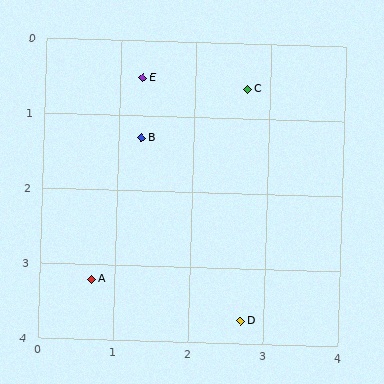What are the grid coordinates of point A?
Point A is at approximately (0.7, 3.2).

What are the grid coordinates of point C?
Point C is at approximately (2.7, 0.6).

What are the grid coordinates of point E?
Point E is at approximately (1.3, 0.5).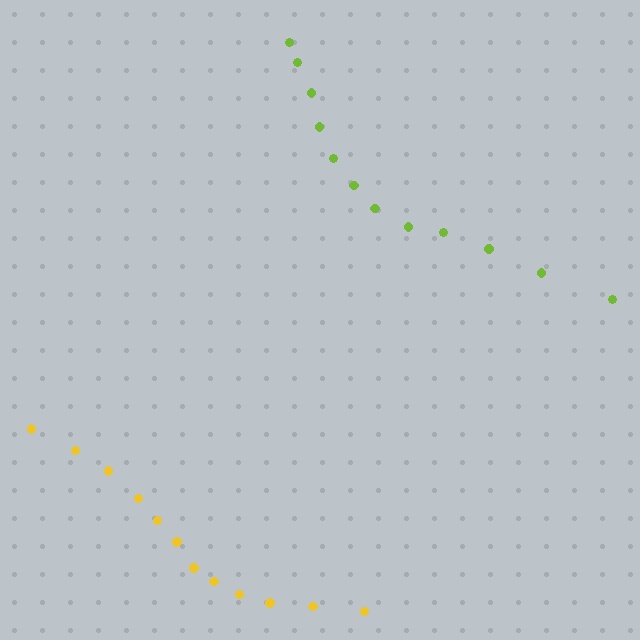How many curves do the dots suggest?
There are 2 distinct paths.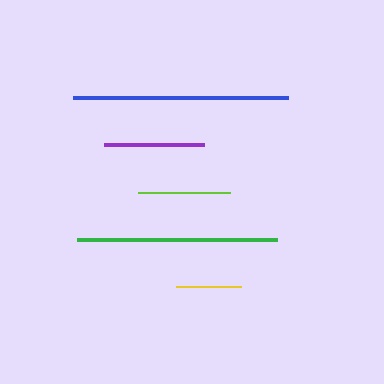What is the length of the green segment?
The green segment is approximately 201 pixels long.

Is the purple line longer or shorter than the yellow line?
The purple line is longer than the yellow line.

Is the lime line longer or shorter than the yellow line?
The lime line is longer than the yellow line.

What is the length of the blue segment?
The blue segment is approximately 214 pixels long.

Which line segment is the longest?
The blue line is the longest at approximately 214 pixels.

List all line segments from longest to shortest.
From longest to shortest: blue, green, purple, lime, yellow.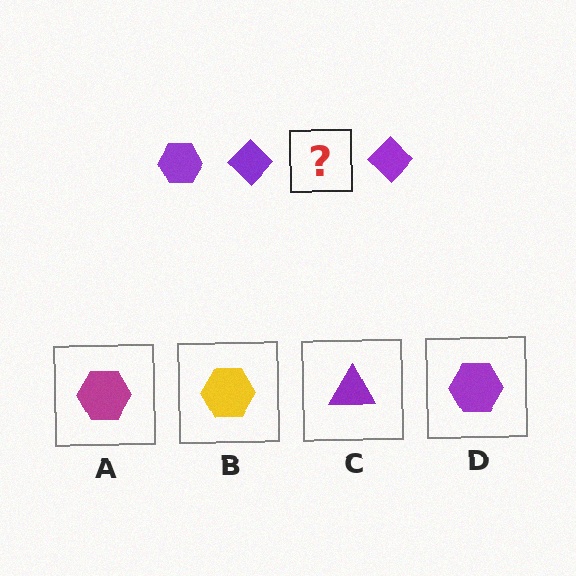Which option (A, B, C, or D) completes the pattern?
D.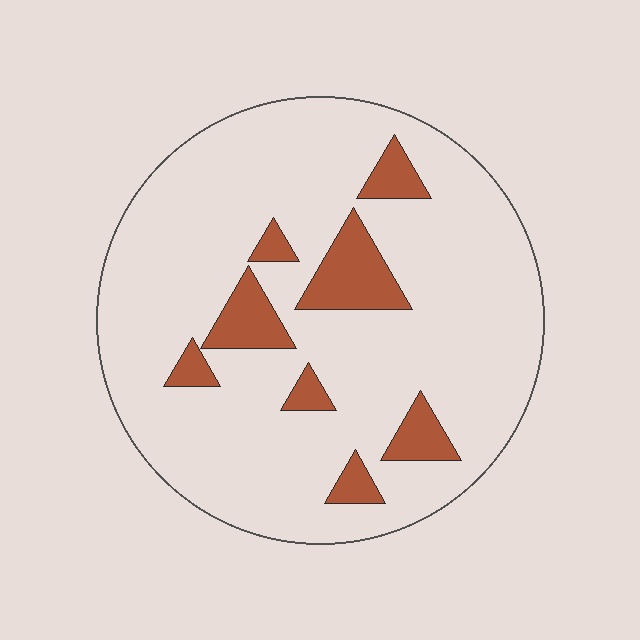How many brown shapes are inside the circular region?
8.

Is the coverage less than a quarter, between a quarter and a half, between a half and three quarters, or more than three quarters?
Less than a quarter.